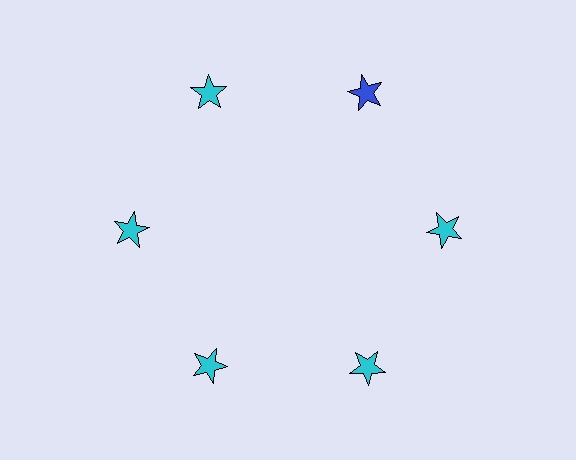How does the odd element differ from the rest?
It has a different color: blue instead of cyan.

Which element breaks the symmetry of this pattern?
The blue star at roughly the 1 o'clock position breaks the symmetry. All other shapes are cyan stars.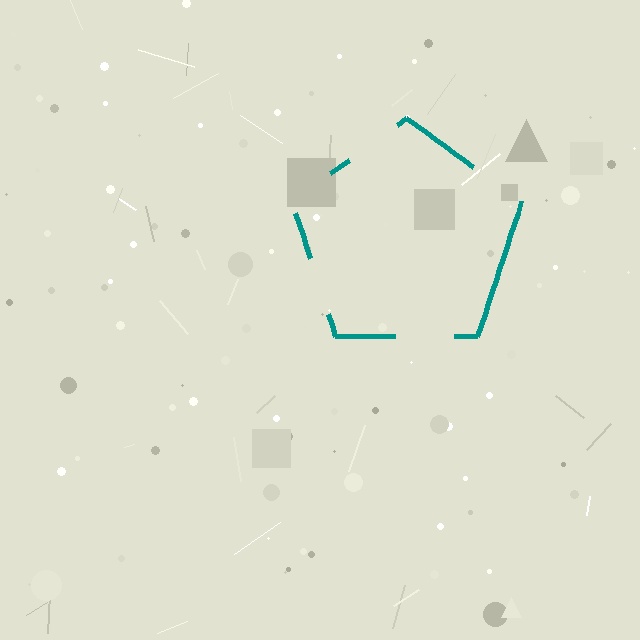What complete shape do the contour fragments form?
The contour fragments form a pentagon.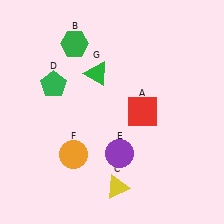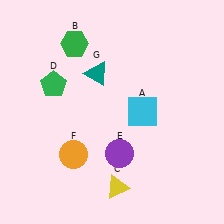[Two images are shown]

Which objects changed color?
A changed from red to cyan. G changed from green to teal.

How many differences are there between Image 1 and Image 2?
There are 2 differences between the two images.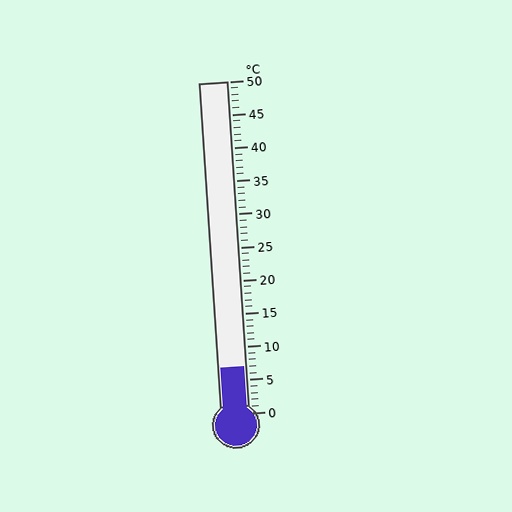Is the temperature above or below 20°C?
The temperature is below 20°C.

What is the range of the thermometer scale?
The thermometer scale ranges from 0°C to 50°C.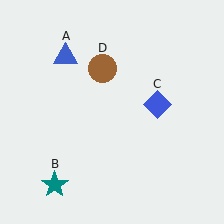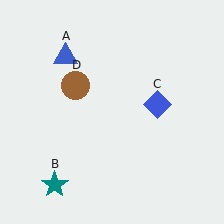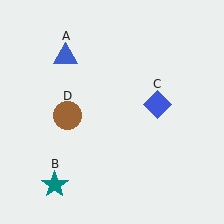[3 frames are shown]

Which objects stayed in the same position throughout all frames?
Blue triangle (object A) and teal star (object B) and blue diamond (object C) remained stationary.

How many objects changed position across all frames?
1 object changed position: brown circle (object D).